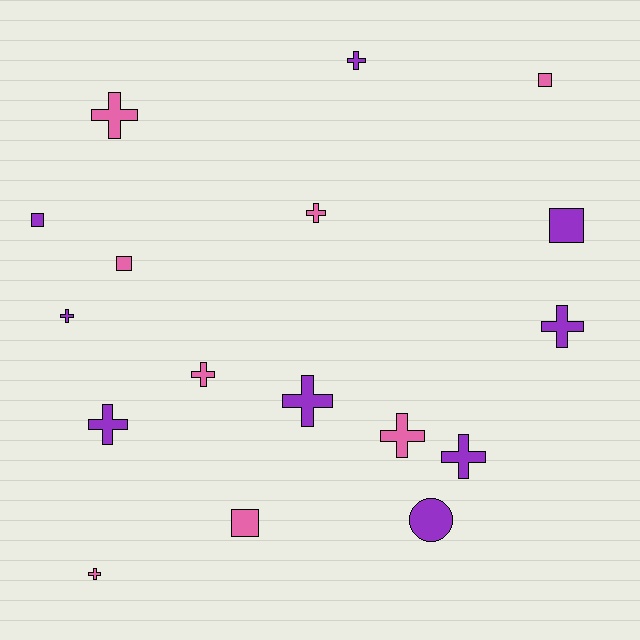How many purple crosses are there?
There are 6 purple crosses.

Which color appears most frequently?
Purple, with 9 objects.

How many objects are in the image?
There are 17 objects.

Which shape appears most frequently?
Cross, with 11 objects.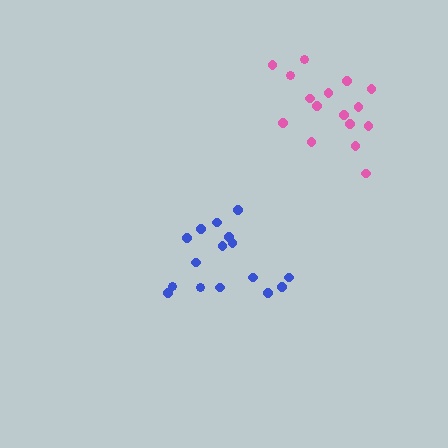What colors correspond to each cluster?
The clusters are colored: blue, pink.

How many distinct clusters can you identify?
There are 2 distinct clusters.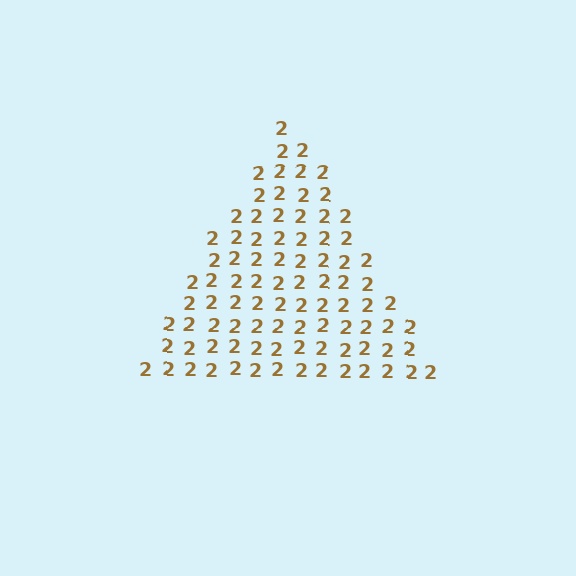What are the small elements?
The small elements are digit 2's.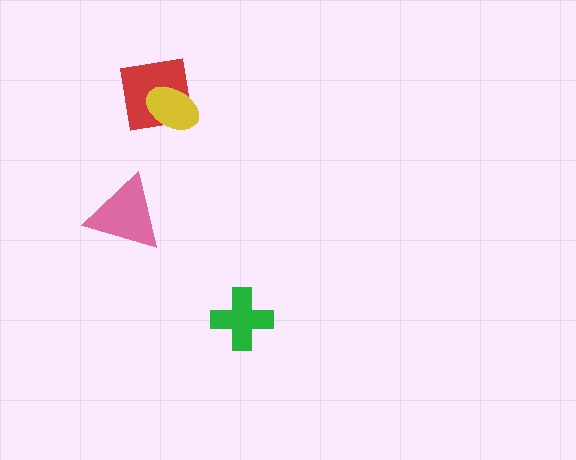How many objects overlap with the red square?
1 object overlaps with the red square.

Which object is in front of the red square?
The yellow ellipse is in front of the red square.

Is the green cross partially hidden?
No, no other shape covers it.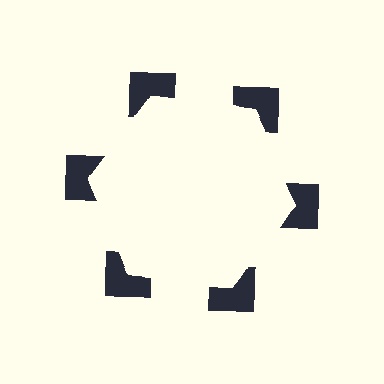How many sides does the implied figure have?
6 sides.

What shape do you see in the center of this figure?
An illusory hexagon — its edges are inferred from the aligned wedge cuts in the notched squares, not physically drawn.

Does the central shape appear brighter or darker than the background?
It typically appears slightly brighter than the background, even though no actual brightness change is drawn.